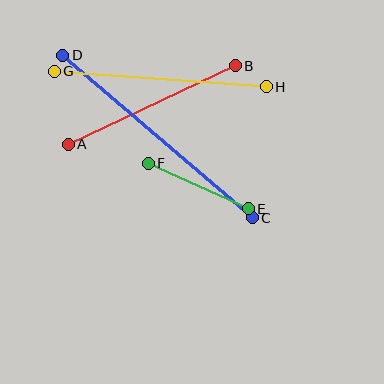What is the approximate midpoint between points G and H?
The midpoint is at approximately (160, 79) pixels.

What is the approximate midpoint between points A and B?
The midpoint is at approximately (152, 105) pixels.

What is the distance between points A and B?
The distance is approximately 185 pixels.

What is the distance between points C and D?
The distance is approximately 250 pixels.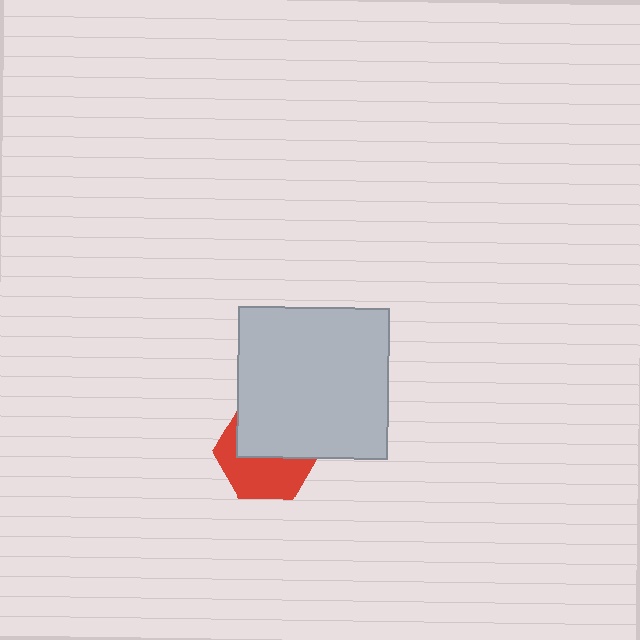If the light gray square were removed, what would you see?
You would see the complete red hexagon.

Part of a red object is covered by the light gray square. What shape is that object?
It is a hexagon.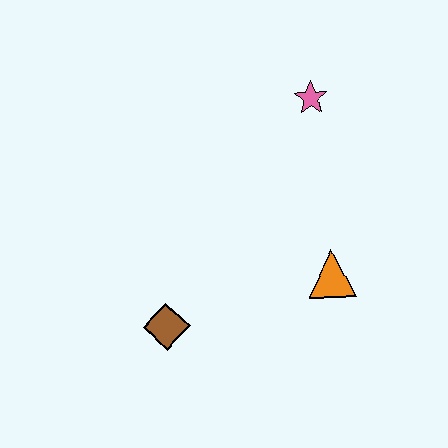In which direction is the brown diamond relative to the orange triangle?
The brown diamond is to the left of the orange triangle.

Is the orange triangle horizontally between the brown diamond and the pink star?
No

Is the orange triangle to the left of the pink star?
No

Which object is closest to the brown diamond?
The orange triangle is closest to the brown diamond.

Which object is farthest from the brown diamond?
The pink star is farthest from the brown diamond.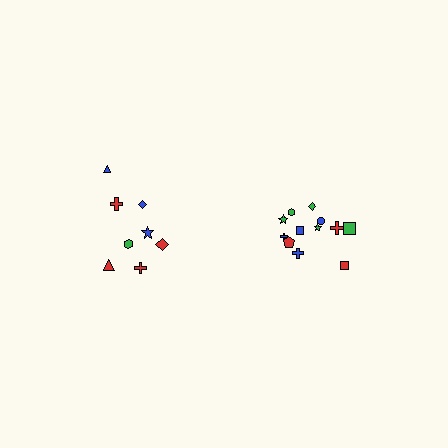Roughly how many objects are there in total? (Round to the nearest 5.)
Roughly 20 objects in total.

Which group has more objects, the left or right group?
The right group.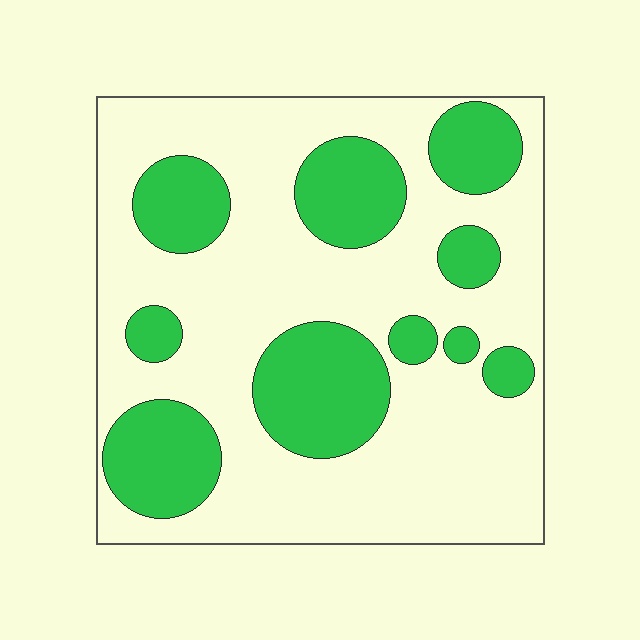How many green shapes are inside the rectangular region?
10.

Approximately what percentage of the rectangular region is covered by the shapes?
Approximately 30%.